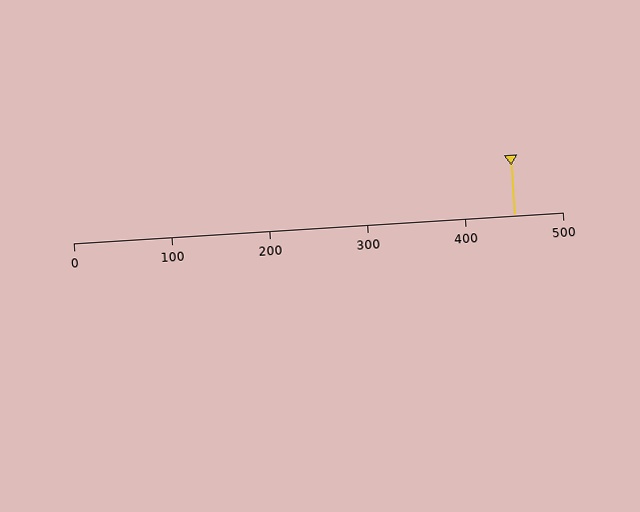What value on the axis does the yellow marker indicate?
The marker indicates approximately 450.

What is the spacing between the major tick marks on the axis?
The major ticks are spaced 100 apart.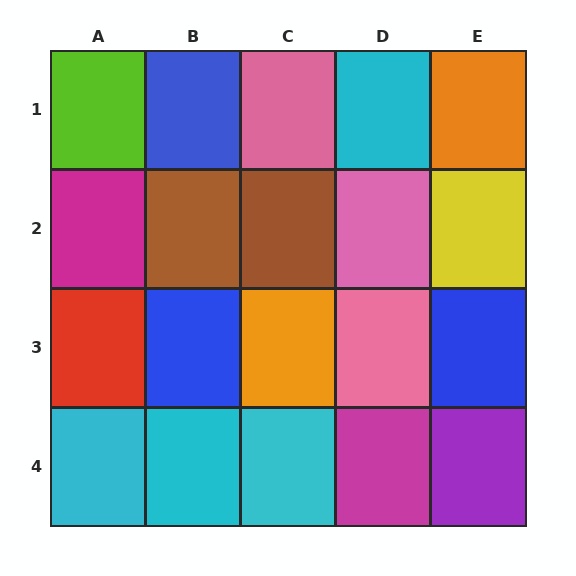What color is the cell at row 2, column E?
Yellow.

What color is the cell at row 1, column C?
Pink.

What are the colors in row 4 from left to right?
Cyan, cyan, cyan, magenta, purple.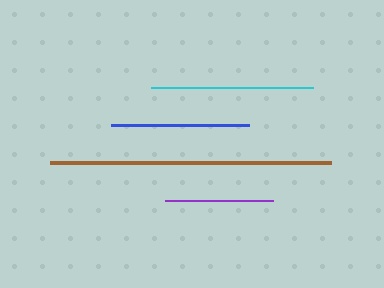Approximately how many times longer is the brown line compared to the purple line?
The brown line is approximately 2.6 times the length of the purple line.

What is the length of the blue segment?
The blue segment is approximately 138 pixels long.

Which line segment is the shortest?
The purple line is the shortest at approximately 108 pixels.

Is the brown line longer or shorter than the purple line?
The brown line is longer than the purple line.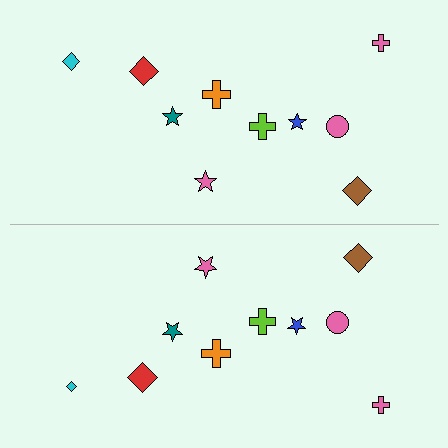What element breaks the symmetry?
The cyan diamond on the bottom side has a different size than its mirror counterpart.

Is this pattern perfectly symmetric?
No, the pattern is not perfectly symmetric. The cyan diamond on the bottom side has a different size than its mirror counterpart.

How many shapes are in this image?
There are 20 shapes in this image.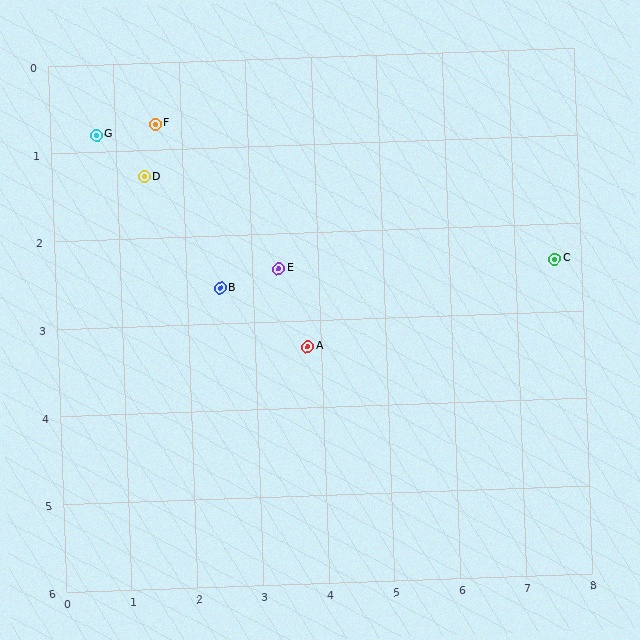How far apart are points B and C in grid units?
Points B and C are about 5.1 grid units apart.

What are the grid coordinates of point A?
Point A is at approximately (3.8, 3.3).